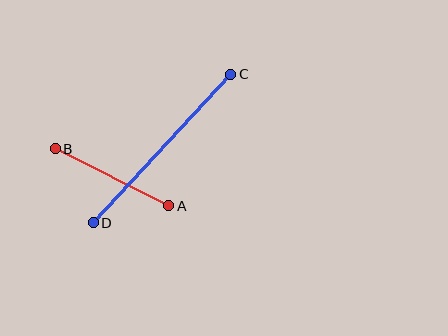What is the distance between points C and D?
The distance is approximately 203 pixels.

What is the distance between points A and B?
The distance is approximately 127 pixels.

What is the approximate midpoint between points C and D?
The midpoint is at approximately (162, 148) pixels.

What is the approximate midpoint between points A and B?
The midpoint is at approximately (112, 177) pixels.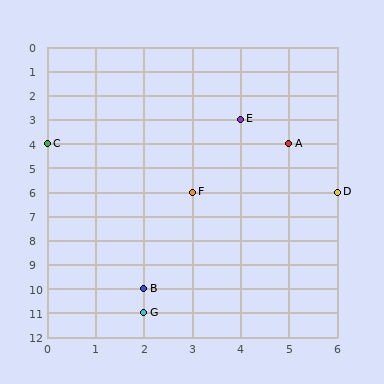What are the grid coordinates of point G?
Point G is at grid coordinates (2, 11).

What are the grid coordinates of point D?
Point D is at grid coordinates (6, 6).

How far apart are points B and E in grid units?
Points B and E are 2 columns and 7 rows apart (about 7.3 grid units diagonally).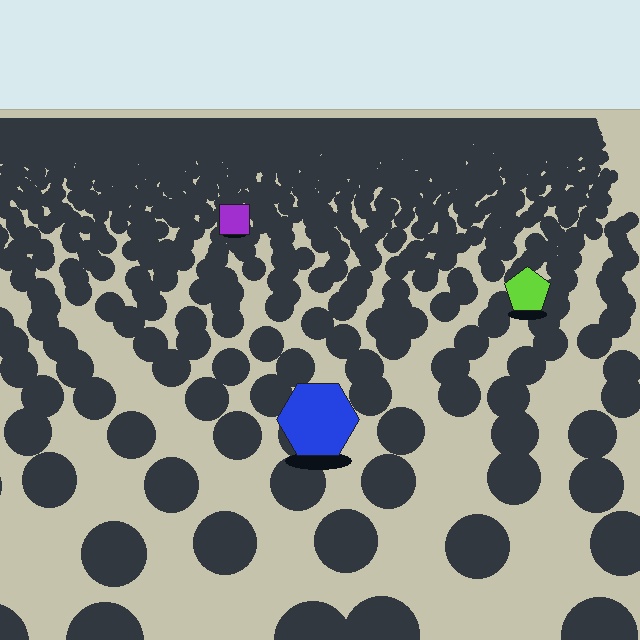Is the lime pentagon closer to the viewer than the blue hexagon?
No. The blue hexagon is closer — you can tell from the texture gradient: the ground texture is coarser near it.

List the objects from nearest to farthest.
From nearest to farthest: the blue hexagon, the lime pentagon, the purple square.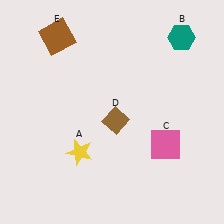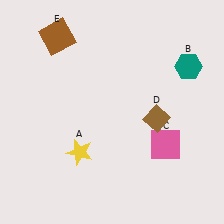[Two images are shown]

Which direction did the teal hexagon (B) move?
The teal hexagon (B) moved down.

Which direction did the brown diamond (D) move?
The brown diamond (D) moved right.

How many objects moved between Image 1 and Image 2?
2 objects moved between the two images.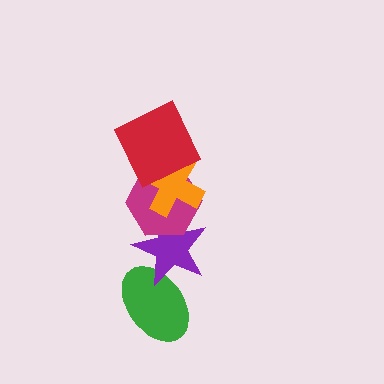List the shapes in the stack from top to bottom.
From top to bottom: the red square, the orange cross, the magenta hexagon, the purple star, the green ellipse.